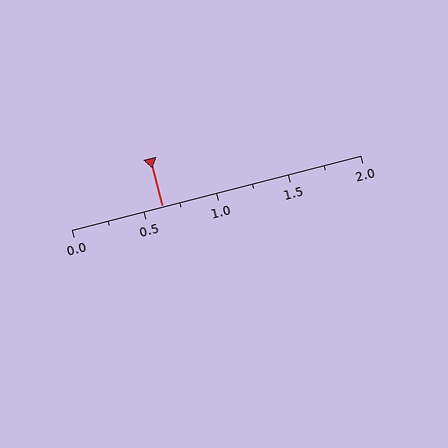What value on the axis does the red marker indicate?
The marker indicates approximately 0.62.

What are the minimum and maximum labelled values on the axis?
The axis runs from 0.0 to 2.0.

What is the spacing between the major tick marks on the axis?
The major ticks are spaced 0.5 apart.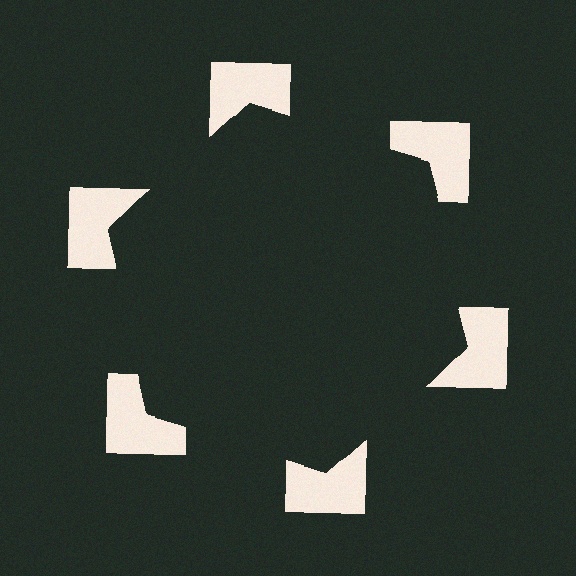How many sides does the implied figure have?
6 sides.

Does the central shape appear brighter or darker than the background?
It typically appears slightly darker than the background, even though no actual brightness change is drawn.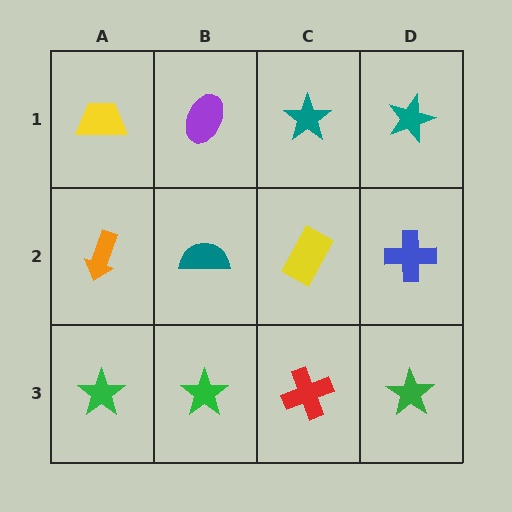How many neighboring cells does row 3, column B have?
3.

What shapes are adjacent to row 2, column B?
A purple ellipse (row 1, column B), a green star (row 3, column B), an orange arrow (row 2, column A), a yellow rectangle (row 2, column C).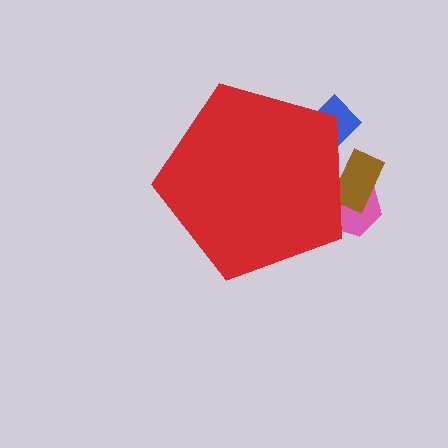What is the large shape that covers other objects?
A red pentagon.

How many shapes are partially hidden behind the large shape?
3 shapes are partially hidden.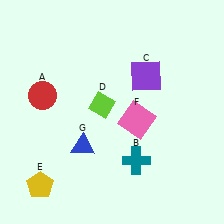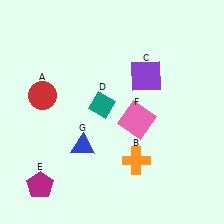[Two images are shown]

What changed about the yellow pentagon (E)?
In Image 1, E is yellow. In Image 2, it changed to magenta.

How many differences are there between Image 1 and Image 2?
There are 3 differences between the two images.